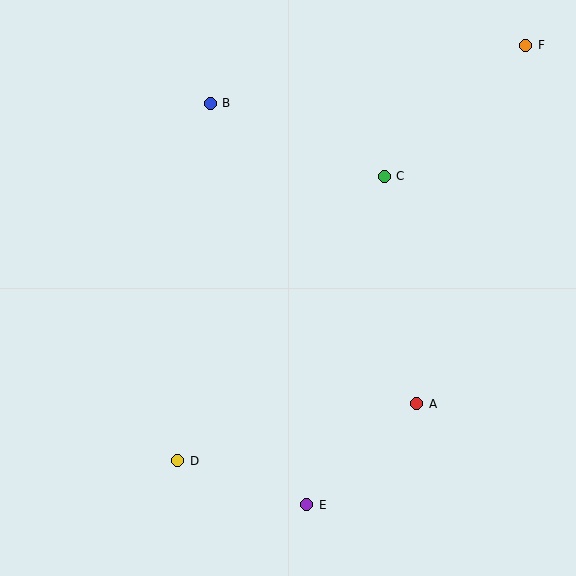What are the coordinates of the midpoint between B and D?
The midpoint between B and D is at (194, 282).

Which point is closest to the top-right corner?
Point F is closest to the top-right corner.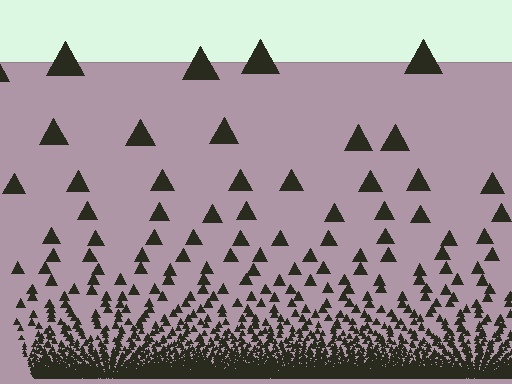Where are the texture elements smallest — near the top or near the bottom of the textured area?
Near the bottom.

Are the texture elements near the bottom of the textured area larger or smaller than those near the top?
Smaller. The gradient is inverted — elements near the bottom are smaller and denser.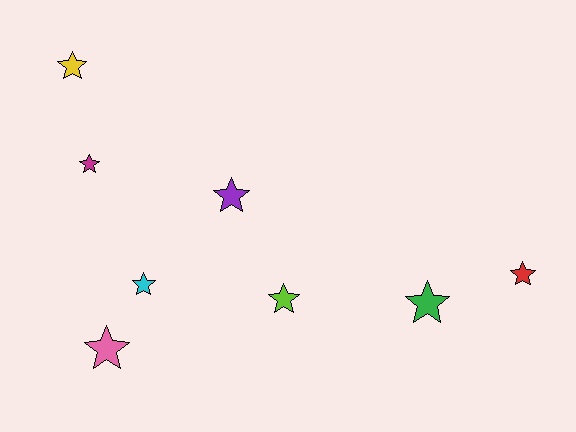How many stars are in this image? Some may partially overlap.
There are 8 stars.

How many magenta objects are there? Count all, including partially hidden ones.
There is 1 magenta object.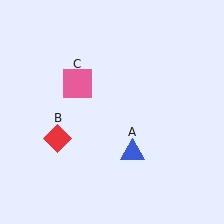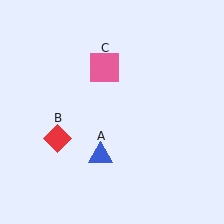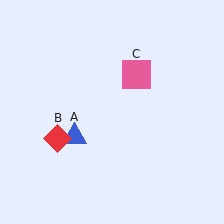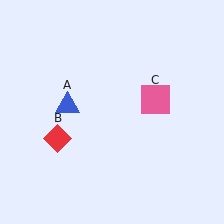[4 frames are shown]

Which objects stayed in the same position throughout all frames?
Red diamond (object B) remained stationary.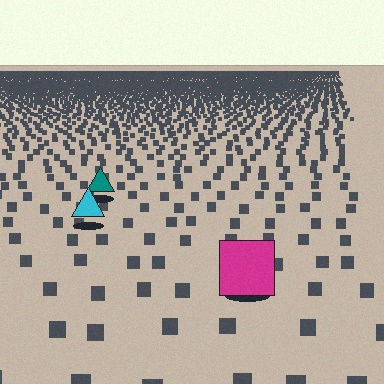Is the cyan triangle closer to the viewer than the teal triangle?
Yes. The cyan triangle is closer — you can tell from the texture gradient: the ground texture is coarser near it.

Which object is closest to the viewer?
The magenta square is closest. The texture marks near it are larger and more spread out.